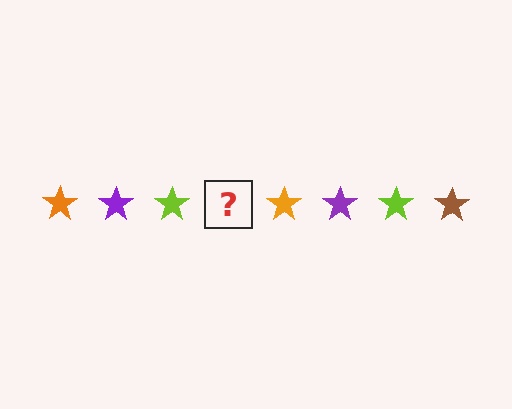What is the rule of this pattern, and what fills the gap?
The rule is that the pattern cycles through orange, purple, lime, brown stars. The gap should be filled with a brown star.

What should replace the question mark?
The question mark should be replaced with a brown star.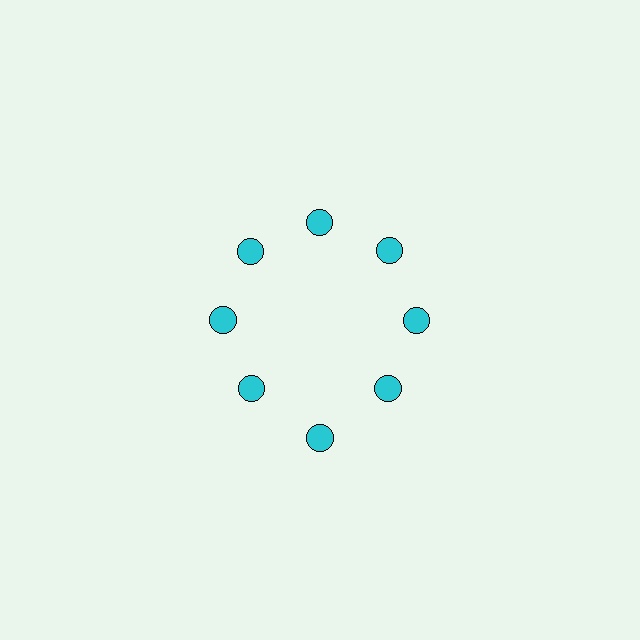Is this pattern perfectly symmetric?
No. The 8 cyan circles are arranged in a ring, but one element near the 6 o'clock position is pushed outward from the center, breaking the 8-fold rotational symmetry.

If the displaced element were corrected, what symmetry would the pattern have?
It would have 8-fold rotational symmetry — the pattern would map onto itself every 45 degrees.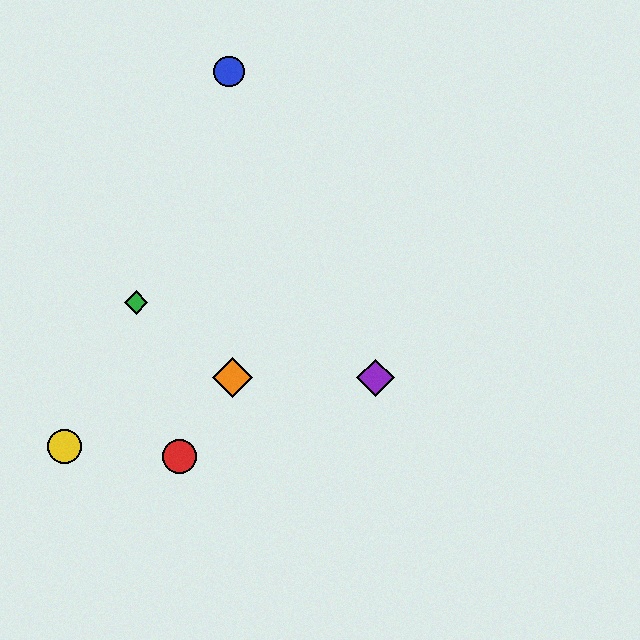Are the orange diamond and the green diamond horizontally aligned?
No, the orange diamond is at y≈378 and the green diamond is at y≈303.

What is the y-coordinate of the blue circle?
The blue circle is at y≈72.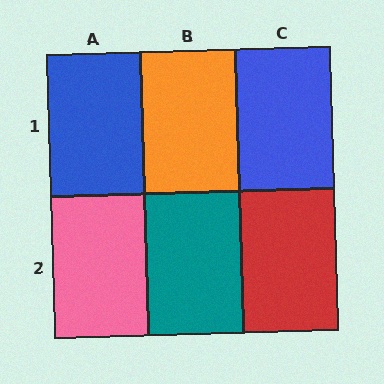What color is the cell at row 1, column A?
Blue.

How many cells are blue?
2 cells are blue.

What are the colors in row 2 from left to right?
Pink, teal, red.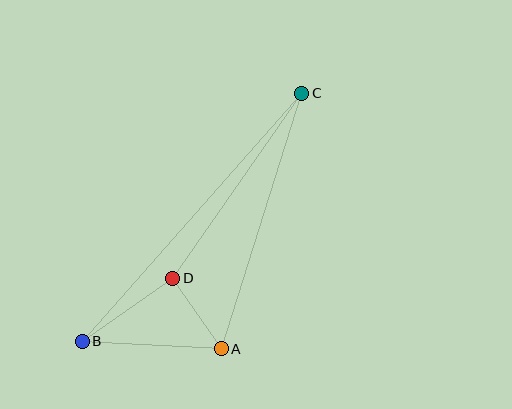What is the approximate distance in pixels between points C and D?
The distance between C and D is approximately 225 pixels.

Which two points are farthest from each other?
Points B and C are farthest from each other.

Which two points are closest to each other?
Points A and D are closest to each other.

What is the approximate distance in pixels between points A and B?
The distance between A and B is approximately 140 pixels.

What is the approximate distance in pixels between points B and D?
The distance between B and D is approximately 111 pixels.